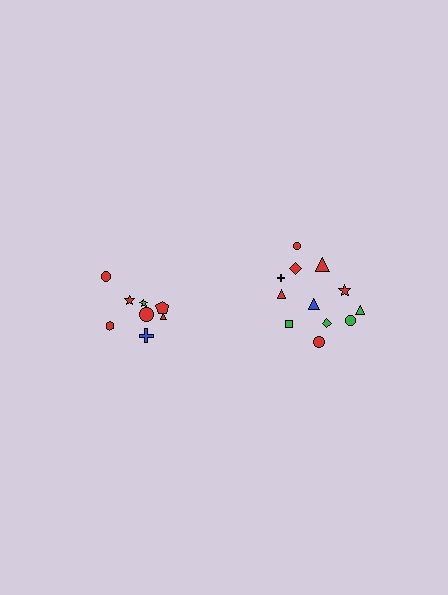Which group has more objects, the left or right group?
The right group.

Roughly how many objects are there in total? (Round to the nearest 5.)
Roughly 20 objects in total.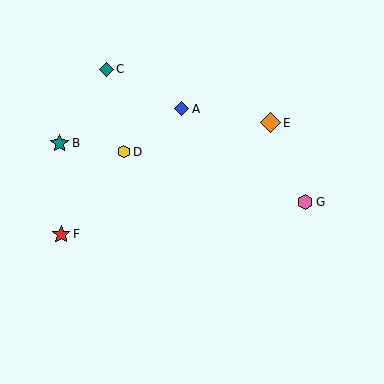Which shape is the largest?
The orange diamond (labeled E) is the largest.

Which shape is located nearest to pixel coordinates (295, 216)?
The pink hexagon (labeled G) at (305, 202) is nearest to that location.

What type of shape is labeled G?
Shape G is a pink hexagon.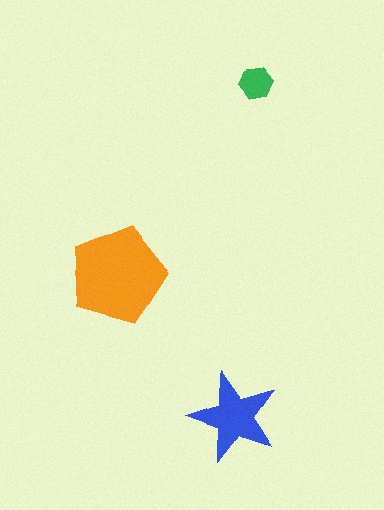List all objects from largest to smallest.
The orange pentagon, the blue star, the green hexagon.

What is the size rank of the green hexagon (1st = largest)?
3rd.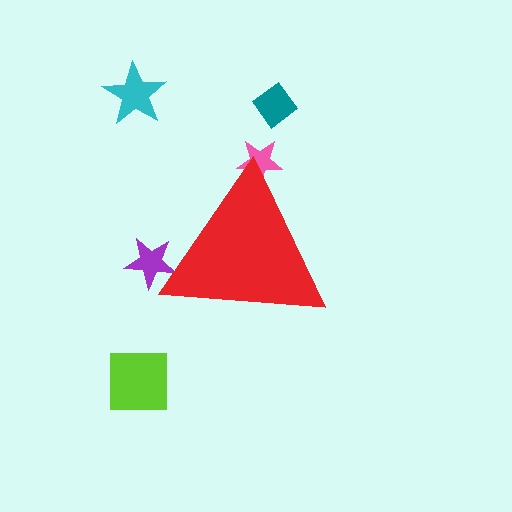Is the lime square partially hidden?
No, the lime square is fully visible.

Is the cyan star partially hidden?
No, the cyan star is fully visible.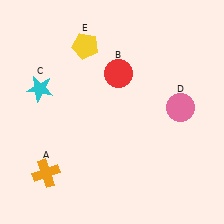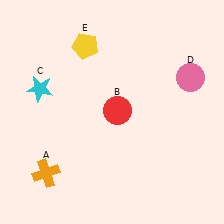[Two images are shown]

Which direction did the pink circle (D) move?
The pink circle (D) moved up.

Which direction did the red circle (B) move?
The red circle (B) moved down.